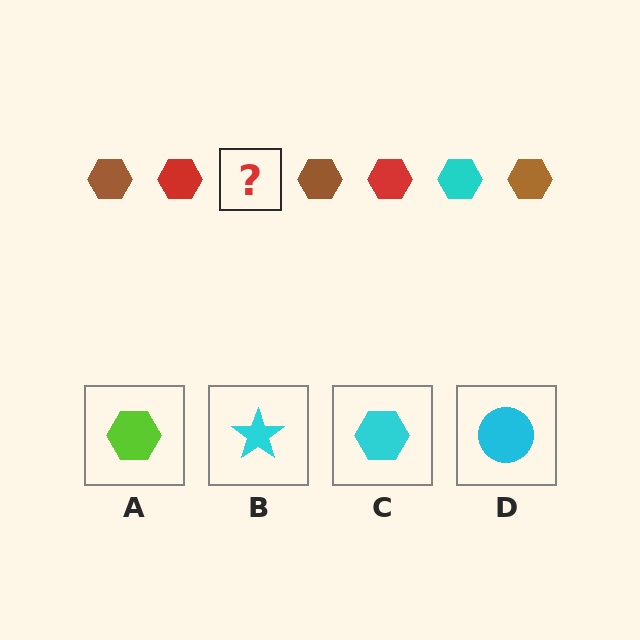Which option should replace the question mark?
Option C.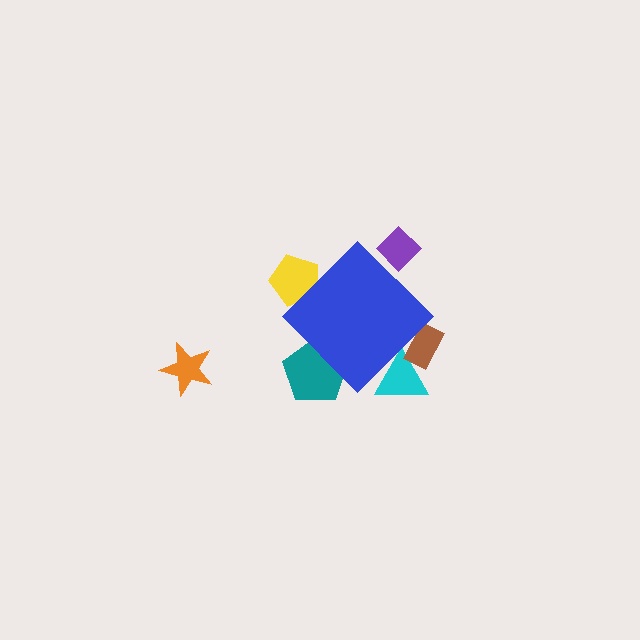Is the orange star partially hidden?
No, the orange star is fully visible.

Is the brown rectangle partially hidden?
Yes, the brown rectangle is partially hidden behind the blue diamond.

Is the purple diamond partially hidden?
Yes, the purple diamond is partially hidden behind the blue diamond.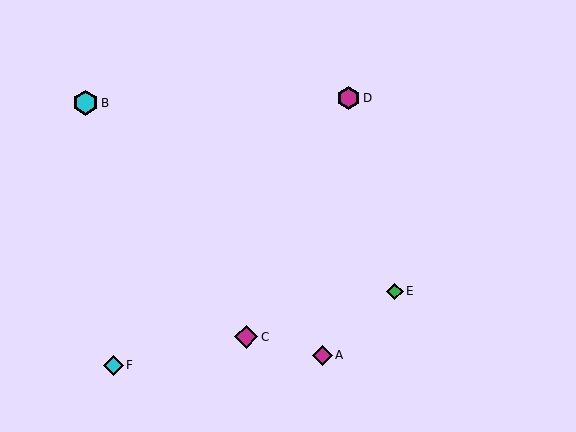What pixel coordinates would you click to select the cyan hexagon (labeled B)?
Click at (85, 103) to select the cyan hexagon B.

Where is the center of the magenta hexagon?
The center of the magenta hexagon is at (349, 98).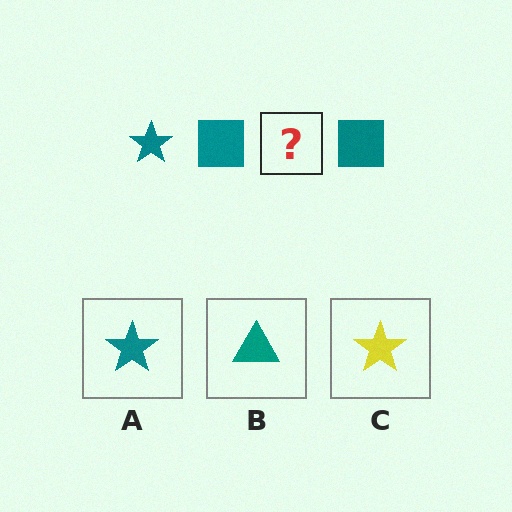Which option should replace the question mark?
Option A.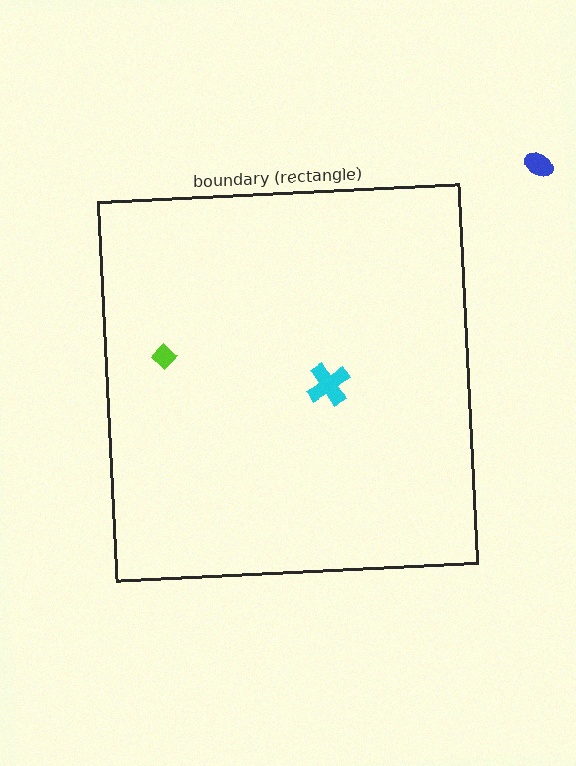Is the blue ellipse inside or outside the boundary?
Outside.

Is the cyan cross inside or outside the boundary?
Inside.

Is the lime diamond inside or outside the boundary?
Inside.